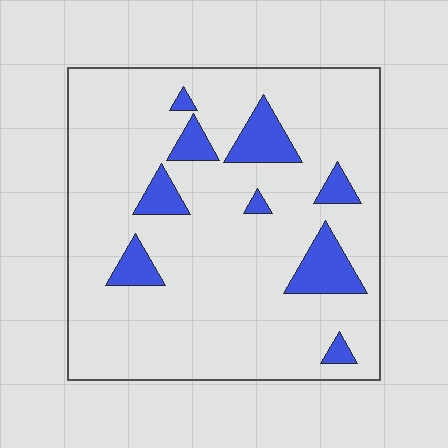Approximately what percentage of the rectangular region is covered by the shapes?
Approximately 15%.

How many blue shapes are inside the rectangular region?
9.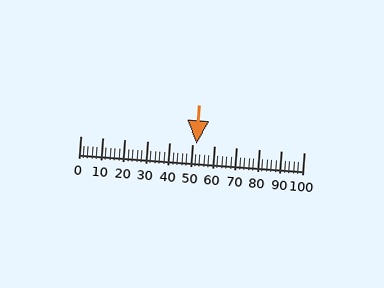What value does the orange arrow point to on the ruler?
The orange arrow points to approximately 52.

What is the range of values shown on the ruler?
The ruler shows values from 0 to 100.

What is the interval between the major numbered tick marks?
The major tick marks are spaced 10 units apart.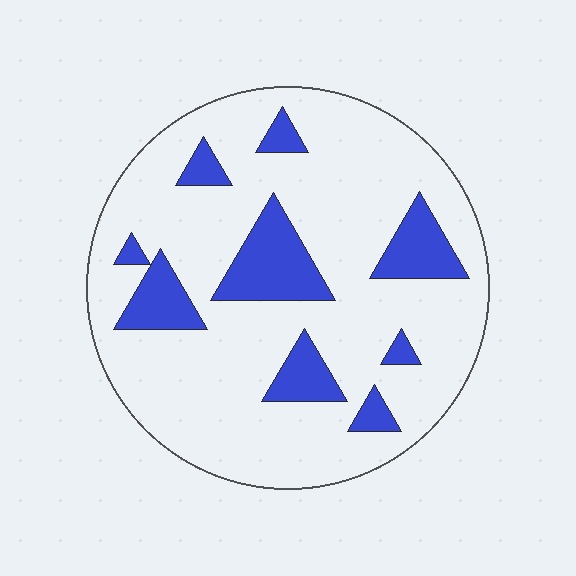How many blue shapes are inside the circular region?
9.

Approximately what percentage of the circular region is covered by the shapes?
Approximately 20%.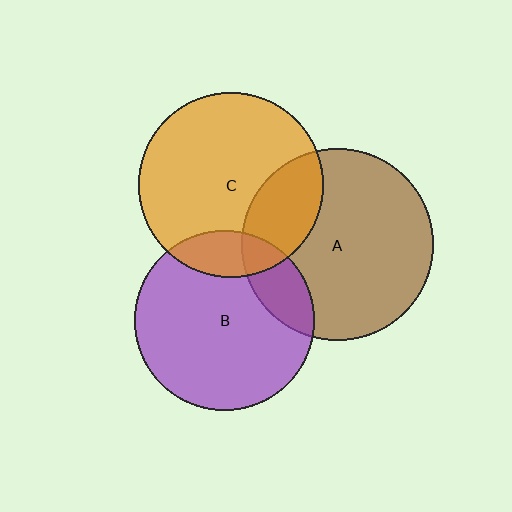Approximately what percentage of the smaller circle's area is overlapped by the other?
Approximately 25%.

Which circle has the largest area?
Circle A (brown).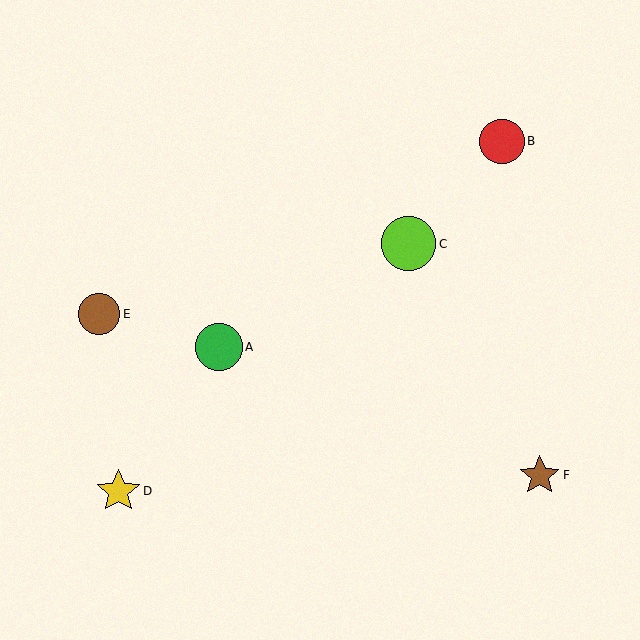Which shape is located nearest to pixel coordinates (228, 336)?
The green circle (labeled A) at (219, 347) is nearest to that location.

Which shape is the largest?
The lime circle (labeled C) is the largest.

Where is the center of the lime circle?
The center of the lime circle is at (409, 244).